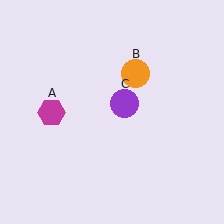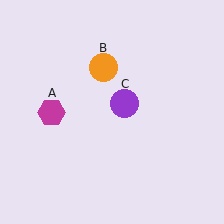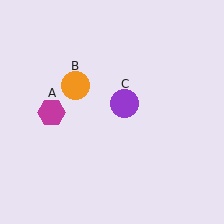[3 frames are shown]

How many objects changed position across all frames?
1 object changed position: orange circle (object B).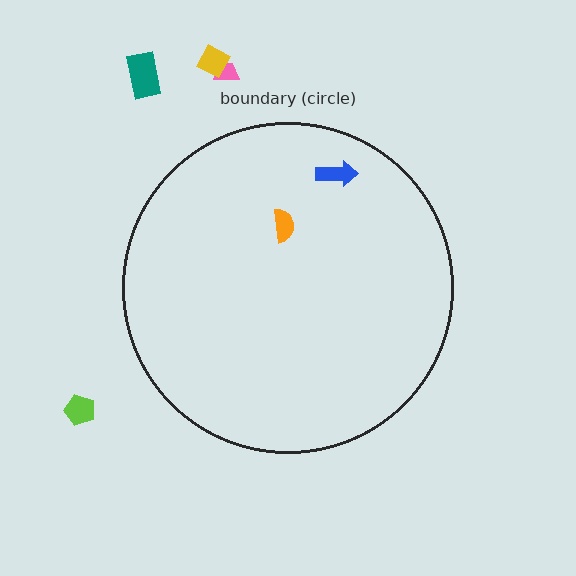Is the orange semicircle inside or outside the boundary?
Inside.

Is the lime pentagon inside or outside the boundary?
Outside.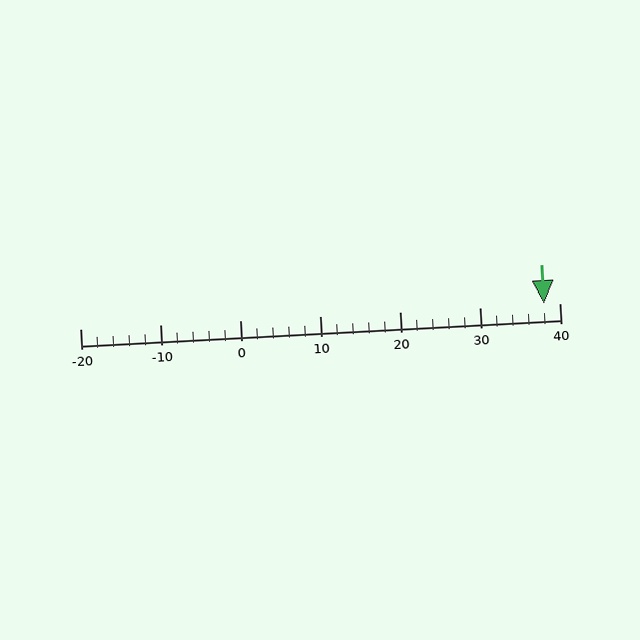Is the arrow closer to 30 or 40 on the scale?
The arrow is closer to 40.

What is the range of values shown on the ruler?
The ruler shows values from -20 to 40.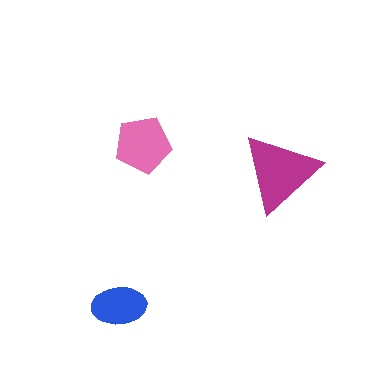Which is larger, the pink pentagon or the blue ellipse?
The pink pentagon.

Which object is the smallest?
The blue ellipse.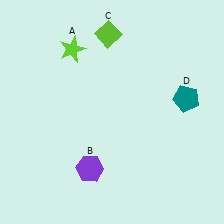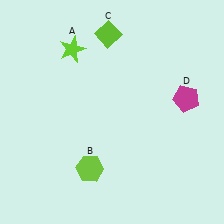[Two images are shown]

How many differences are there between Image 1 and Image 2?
There are 2 differences between the two images.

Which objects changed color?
B changed from purple to lime. D changed from teal to magenta.